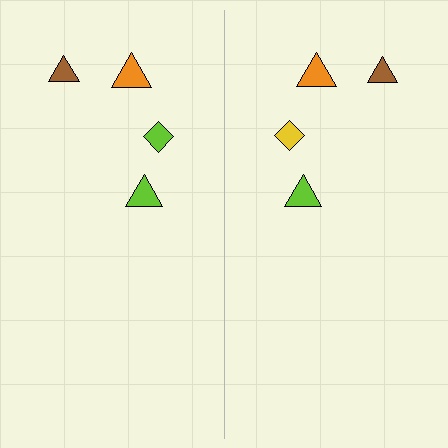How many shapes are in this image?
There are 8 shapes in this image.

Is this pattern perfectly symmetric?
No, the pattern is not perfectly symmetric. The yellow diamond on the right side breaks the symmetry — its mirror counterpart is lime.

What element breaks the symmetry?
The yellow diamond on the right side breaks the symmetry — its mirror counterpart is lime.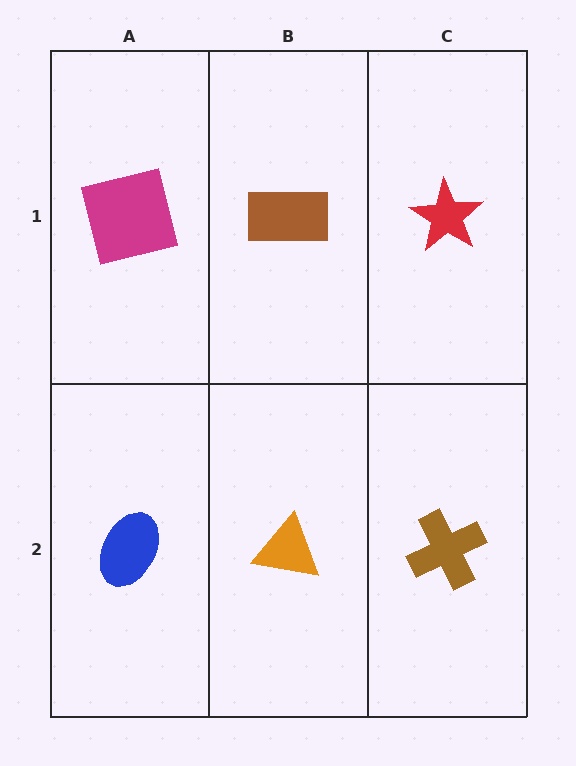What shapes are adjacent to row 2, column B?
A brown rectangle (row 1, column B), a blue ellipse (row 2, column A), a brown cross (row 2, column C).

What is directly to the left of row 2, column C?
An orange triangle.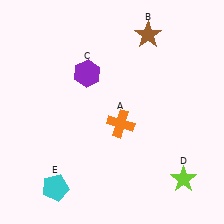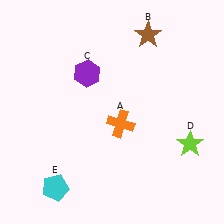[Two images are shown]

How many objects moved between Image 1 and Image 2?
1 object moved between the two images.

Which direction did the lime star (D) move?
The lime star (D) moved up.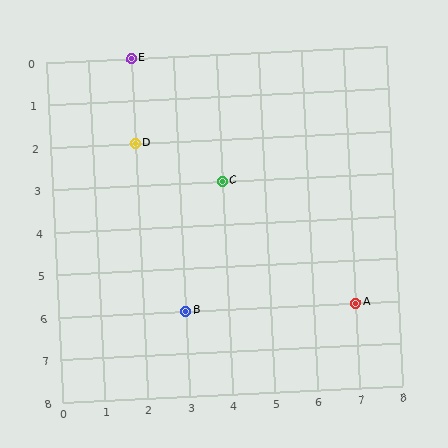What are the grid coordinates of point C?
Point C is at grid coordinates (4, 3).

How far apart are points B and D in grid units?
Points B and D are 1 column and 4 rows apart (about 4.1 grid units diagonally).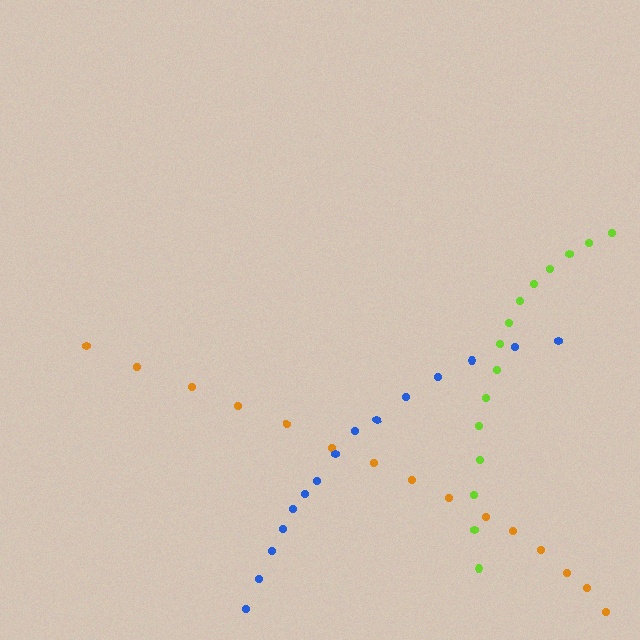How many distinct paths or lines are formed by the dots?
There are 3 distinct paths.